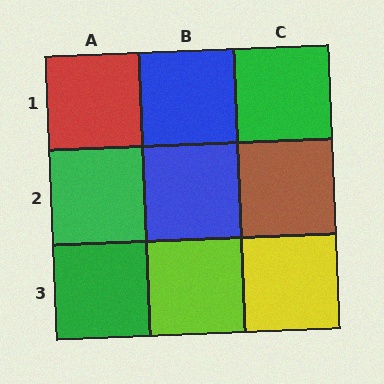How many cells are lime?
1 cell is lime.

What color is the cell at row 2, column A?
Green.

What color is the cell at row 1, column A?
Red.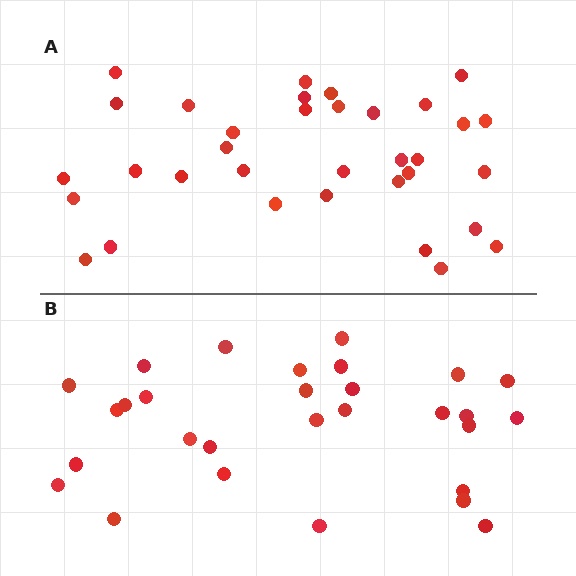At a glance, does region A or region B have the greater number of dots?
Region A (the top region) has more dots.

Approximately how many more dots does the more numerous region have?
Region A has about 5 more dots than region B.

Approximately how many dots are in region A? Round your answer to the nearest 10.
About 30 dots. (The exact count is 34, which rounds to 30.)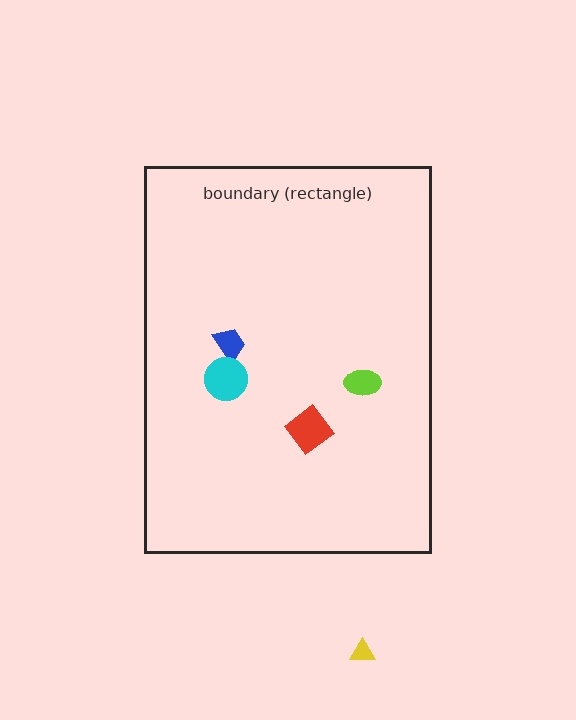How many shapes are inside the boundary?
4 inside, 1 outside.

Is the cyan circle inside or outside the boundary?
Inside.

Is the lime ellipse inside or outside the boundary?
Inside.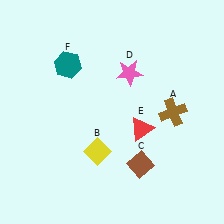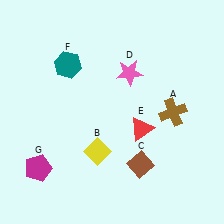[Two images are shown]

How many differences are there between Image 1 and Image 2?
There is 1 difference between the two images.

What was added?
A magenta pentagon (G) was added in Image 2.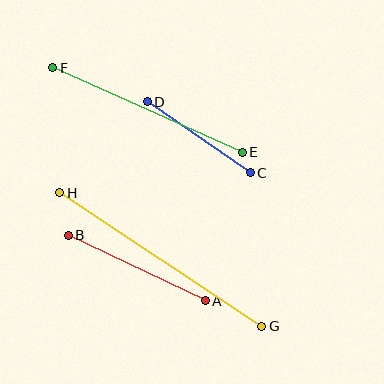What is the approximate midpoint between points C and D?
The midpoint is at approximately (199, 137) pixels.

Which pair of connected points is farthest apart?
Points G and H are farthest apart.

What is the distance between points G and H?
The distance is approximately 242 pixels.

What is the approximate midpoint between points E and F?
The midpoint is at approximately (148, 110) pixels.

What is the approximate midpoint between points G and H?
The midpoint is at approximately (161, 260) pixels.